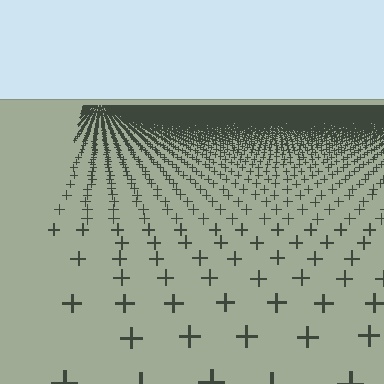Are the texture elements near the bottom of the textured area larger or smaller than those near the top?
Larger. Near the bottom, elements are closer to the viewer and appear at a bigger on-screen size.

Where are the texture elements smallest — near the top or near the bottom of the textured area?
Near the top.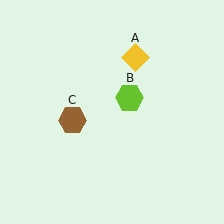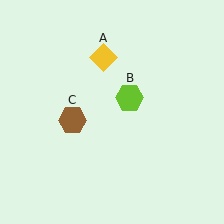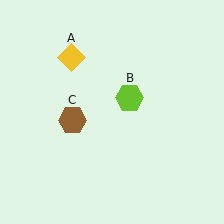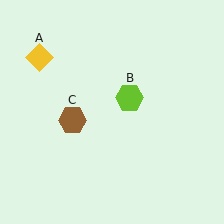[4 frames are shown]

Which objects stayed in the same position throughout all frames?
Lime hexagon (object B) and brown hexagon (object C) remained stationary.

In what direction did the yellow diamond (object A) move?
The yellow diamond (object A) moved left.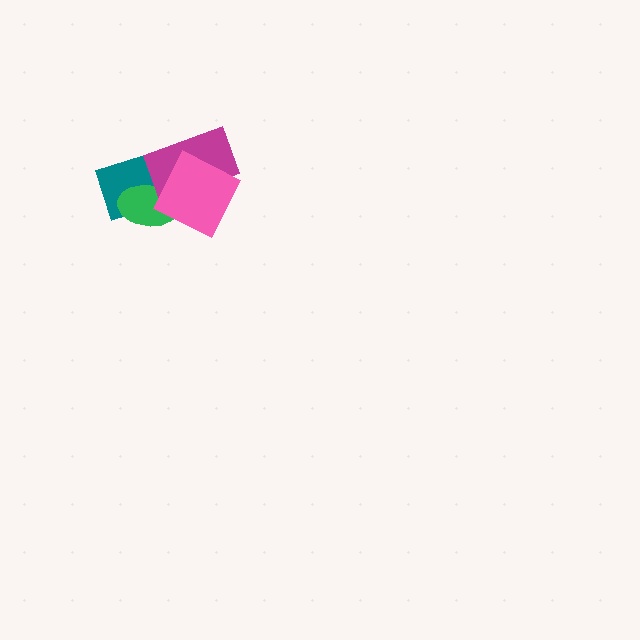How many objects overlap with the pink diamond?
3 objects overlap with the pink diamond.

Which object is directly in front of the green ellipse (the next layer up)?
The magenta rectangle is directly in front of the green ellipse.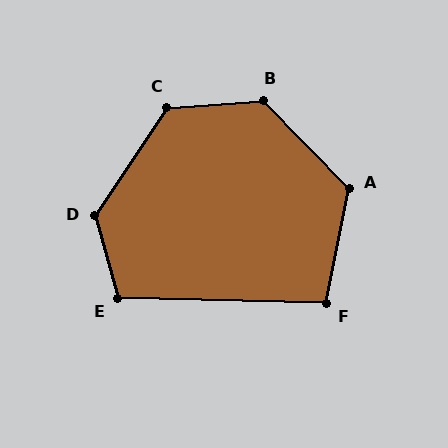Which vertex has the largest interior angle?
D, at approximately 130 degrees.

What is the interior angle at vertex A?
Approximately 125 degrees (obtuse).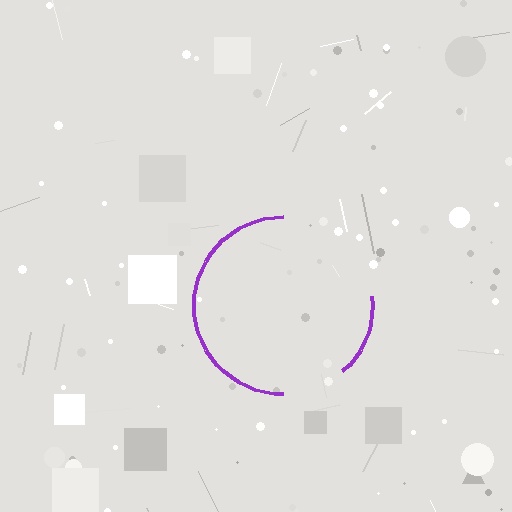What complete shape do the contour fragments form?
The contour fragments form a circle.